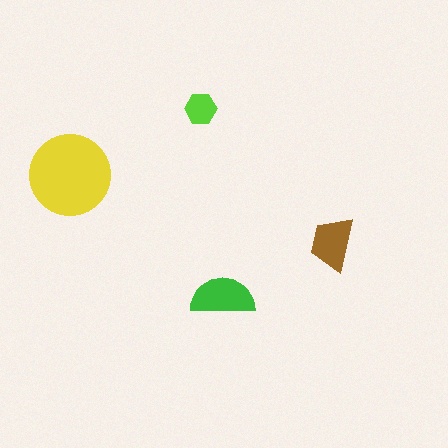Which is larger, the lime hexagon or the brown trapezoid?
The brown trapezoid.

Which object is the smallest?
The lime hexagon.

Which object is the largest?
The yellow circle.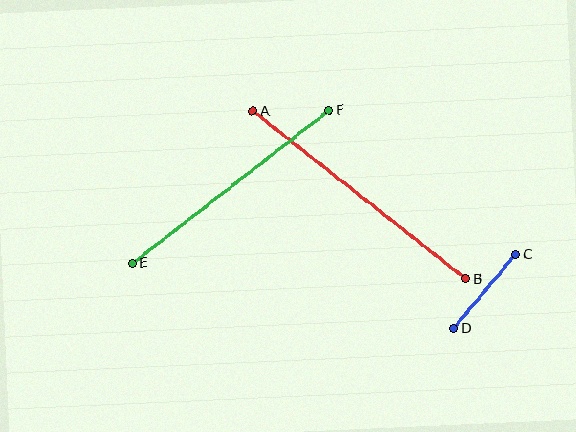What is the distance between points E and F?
The distance is approximately 250 pixels.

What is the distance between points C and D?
The distance is approximately 96 pixels.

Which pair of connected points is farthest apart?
Points A and B are farthest apart.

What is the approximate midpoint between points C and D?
The midpoint is at approximately (485, 292) pixels.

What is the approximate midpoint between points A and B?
The midpoint is at approximately (359, 195) pixels.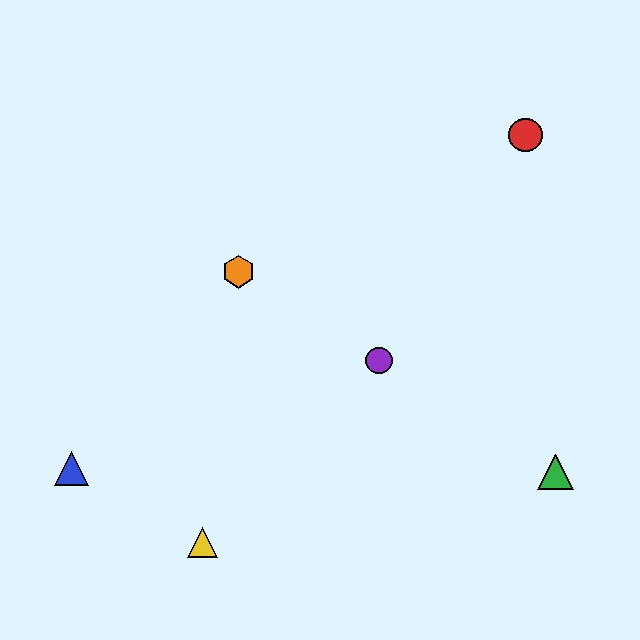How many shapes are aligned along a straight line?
3 shapes (the green triangle, the purple circle, the orange hexagon) are aligned along a straight line.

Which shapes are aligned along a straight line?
The green triangle, the purple circle, the orange hexagon are aligned along a straight line.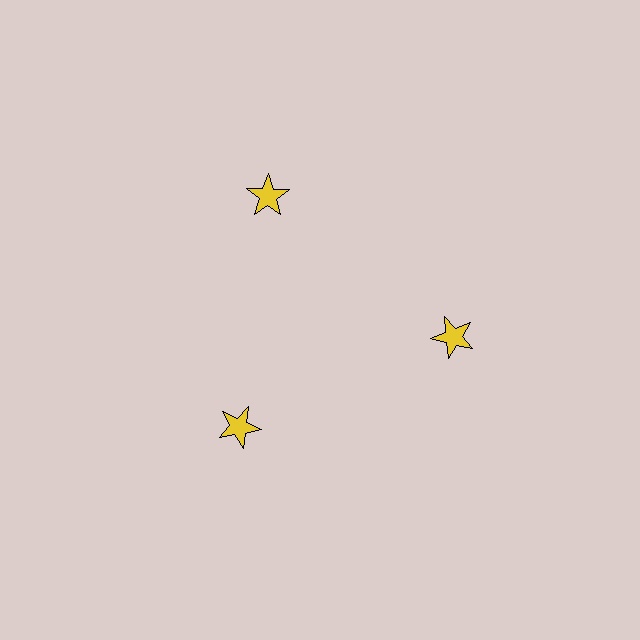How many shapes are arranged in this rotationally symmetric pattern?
There are 3 shapes, arranged in 3 groups of 1.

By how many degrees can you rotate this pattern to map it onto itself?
The pattern maps onto itself every 120 degrees of rotation.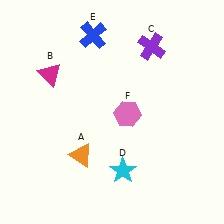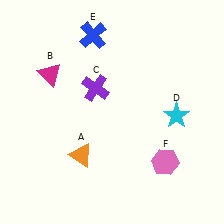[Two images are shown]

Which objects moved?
The objects that moved are: the purple cross (C), the cyan star (D), the pink hexagon (F).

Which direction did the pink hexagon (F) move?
The pink hexagon (F) moved down.